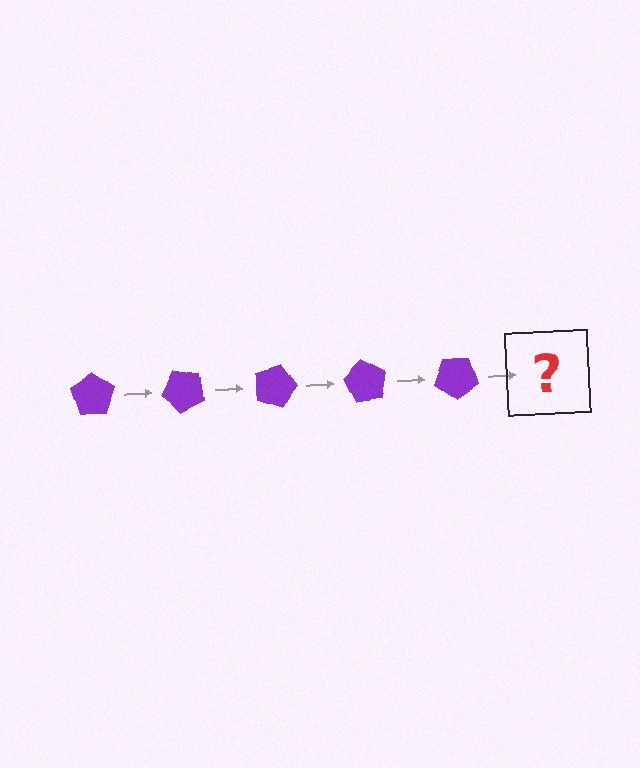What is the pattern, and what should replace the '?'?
The pattern is that the pentagon rotates 45 degrees each step. The '?' should be a purple pentagon rotated 225 degrees.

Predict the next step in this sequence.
The next step is a purple pentagon rotated 225 degrees.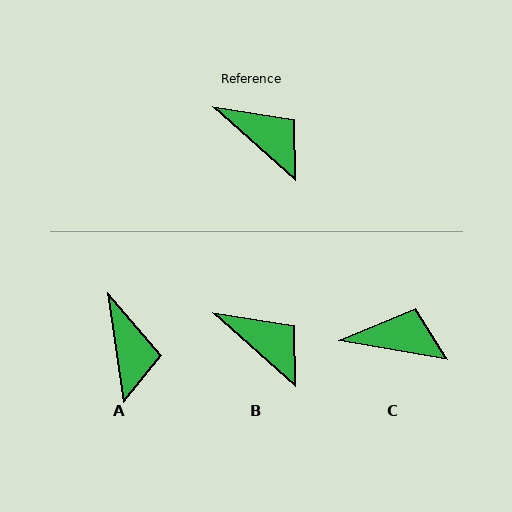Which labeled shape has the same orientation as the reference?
B.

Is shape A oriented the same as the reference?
No, it is off by about 40 degrees.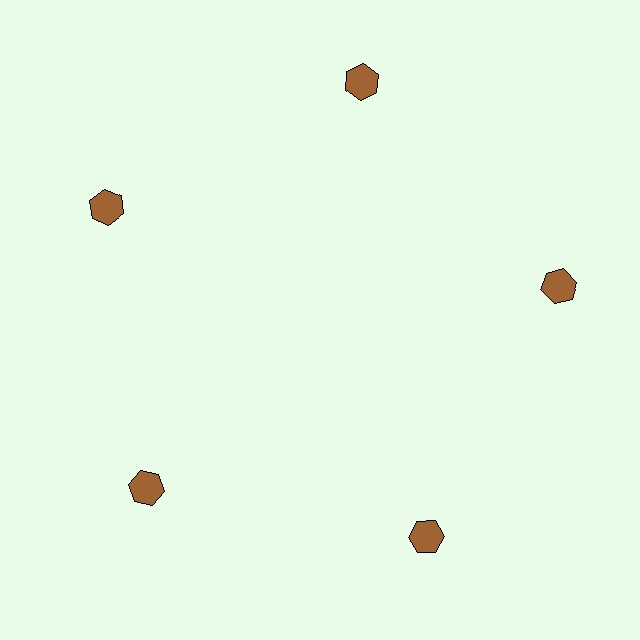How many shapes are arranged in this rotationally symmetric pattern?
There are 5 shapes, arranged in 5 groups of 1.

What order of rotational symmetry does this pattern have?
This pattern has 5-fold rotational symmetry.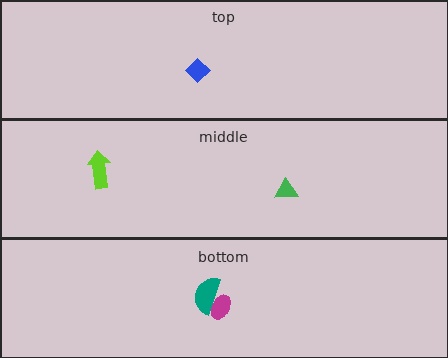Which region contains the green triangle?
The middle region.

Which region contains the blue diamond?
The top region.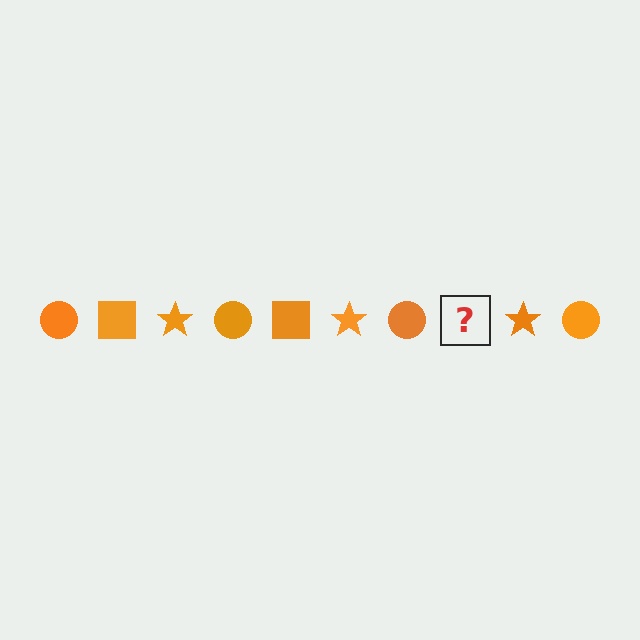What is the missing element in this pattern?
The missing element is an orange square.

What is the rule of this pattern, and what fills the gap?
The rule is that the pattern cycles through circle, square, star shapes in orange. The gap should be filled with an orange square.